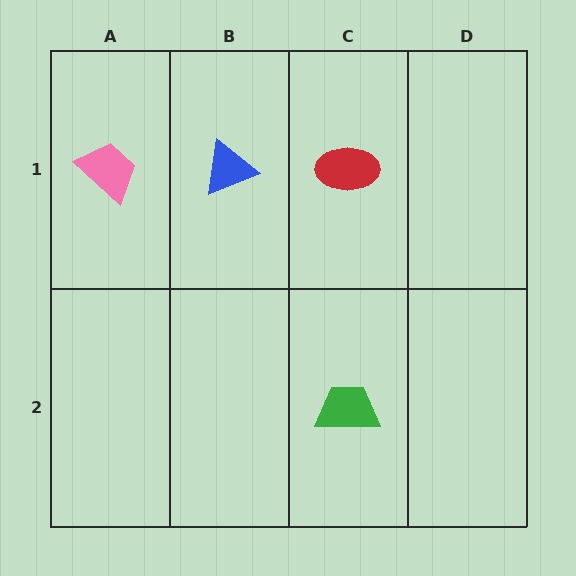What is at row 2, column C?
A green trapezoid.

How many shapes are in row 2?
1 shape.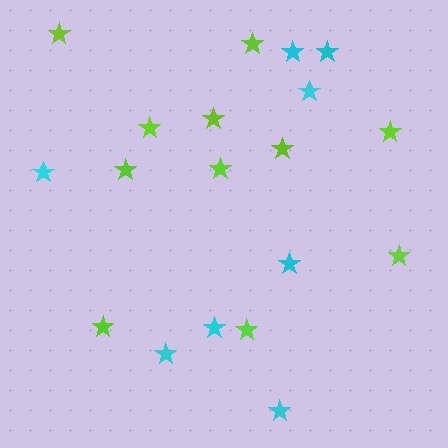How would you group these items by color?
There are 2 groups: one group of cyan stars (8) and one group of lime stars (11).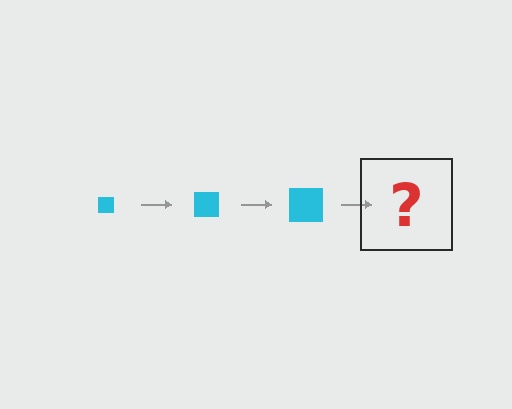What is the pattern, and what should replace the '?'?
The pattern is that the square gets progressively larger each step. The '?' should be a cyan square, larger than the previous one.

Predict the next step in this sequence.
The next step is a cyan square, larger than the previous one.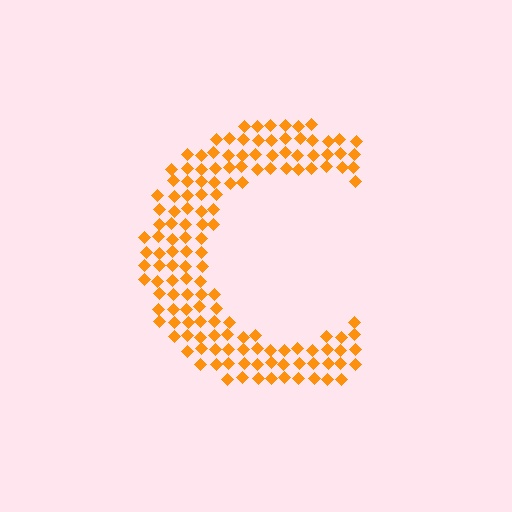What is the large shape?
The large shape is the letter C.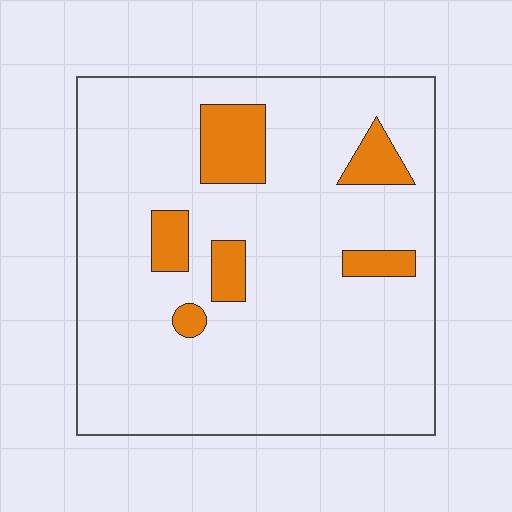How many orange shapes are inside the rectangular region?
6.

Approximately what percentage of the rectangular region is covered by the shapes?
Approximately 10%.